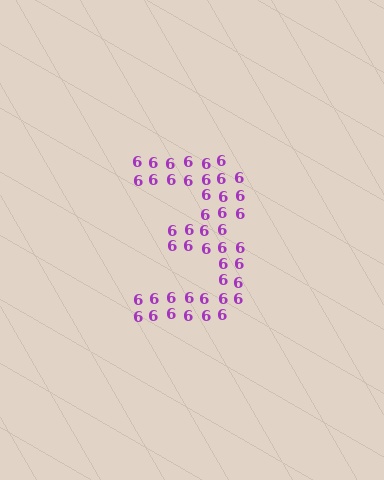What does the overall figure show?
The overall figure shows the digit 3.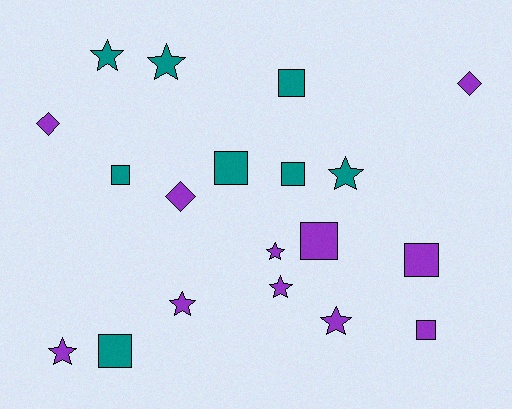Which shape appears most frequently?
Star, with 8 objects.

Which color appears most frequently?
Purple, with 11 objects.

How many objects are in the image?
There are 19 objects.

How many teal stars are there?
There are 3 teal stars.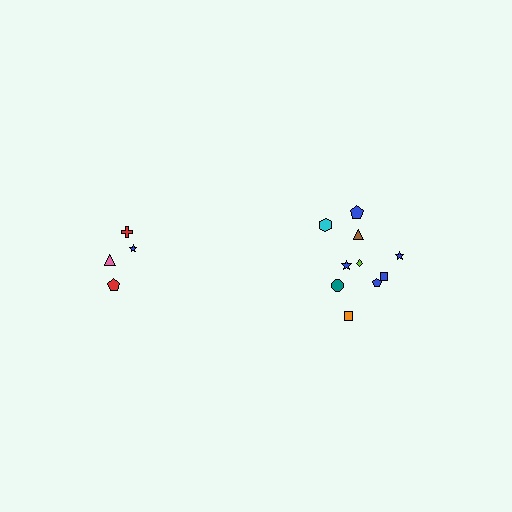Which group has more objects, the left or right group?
The right group.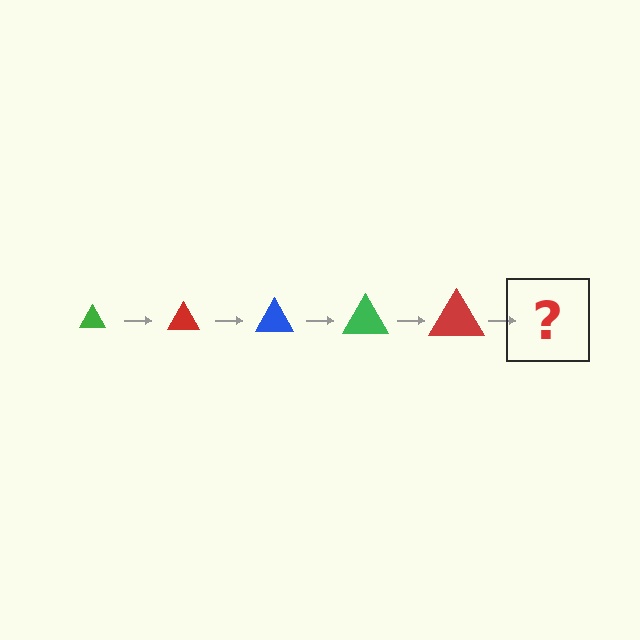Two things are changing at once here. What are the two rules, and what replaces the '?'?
The two rules are that the triangle grows larger each step and the color cycles through green, red, and blue. The '?' should be a blue triangle, larger than the previous one.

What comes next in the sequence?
The next element should be a blue triangle, larger than the previous one.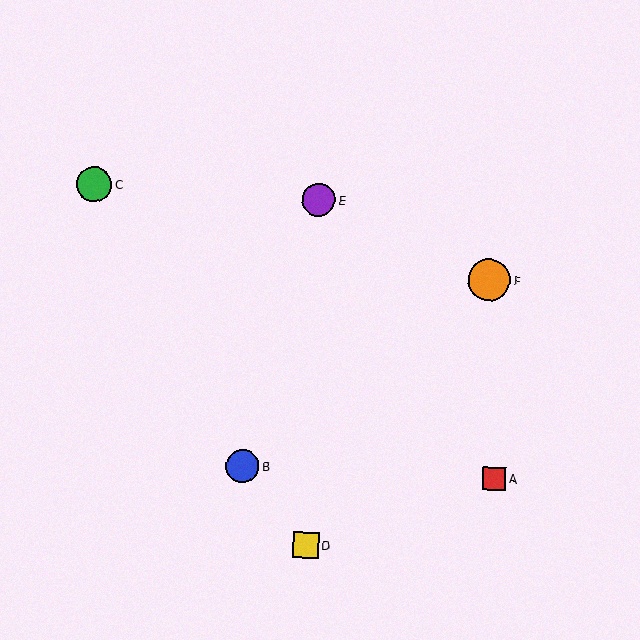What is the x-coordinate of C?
Object C is at x≈94.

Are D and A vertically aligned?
No, D is at x≈306 and A is at x≈494.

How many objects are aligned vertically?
2 objects (D, E) are aligned vertically.